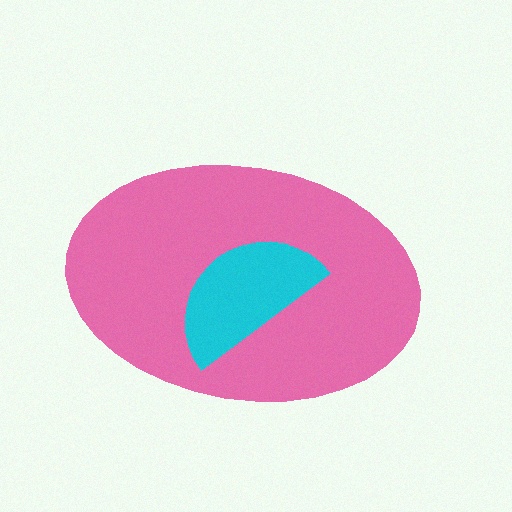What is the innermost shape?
The cyan semicircle.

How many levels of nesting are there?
2.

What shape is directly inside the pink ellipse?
The cyan semicircle.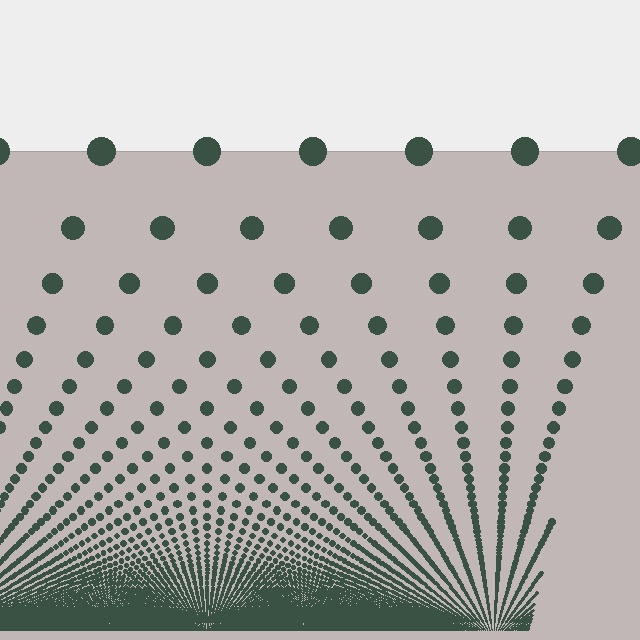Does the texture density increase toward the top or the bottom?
Density increases toward the bottom.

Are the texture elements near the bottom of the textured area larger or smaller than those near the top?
Smaller. The gradient is inverted — elements near the bottom are smaller and denser.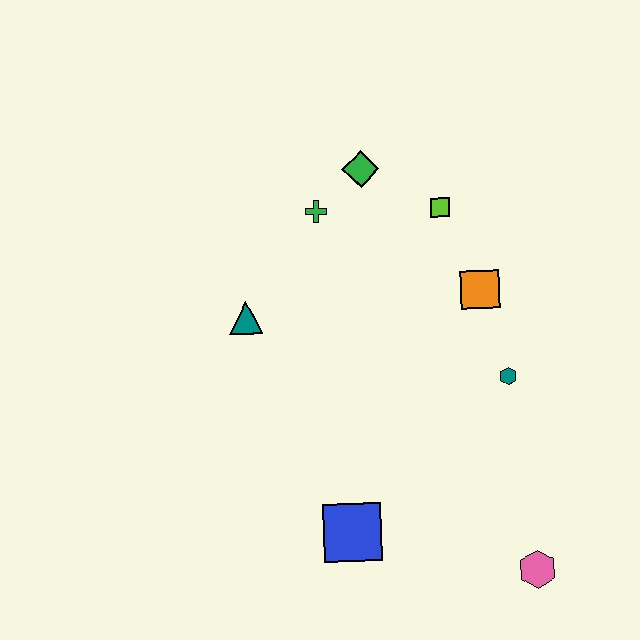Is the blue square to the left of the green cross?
No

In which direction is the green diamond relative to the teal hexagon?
The green diamond is above the teal hexagon.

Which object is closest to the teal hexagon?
The orange square is closest to the teal hexagon.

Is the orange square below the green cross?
Yes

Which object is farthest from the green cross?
The pink hexagon is farthest from the green cross.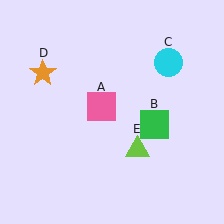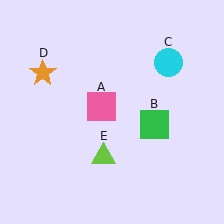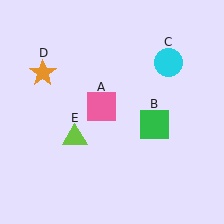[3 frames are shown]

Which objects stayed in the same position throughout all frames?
Pink square (object A) and green square (object B) and cyan circle (object C) and orange star (object D) remained stationary.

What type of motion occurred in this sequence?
The lime triangle (object E) rotated clockwise around the center of the scene.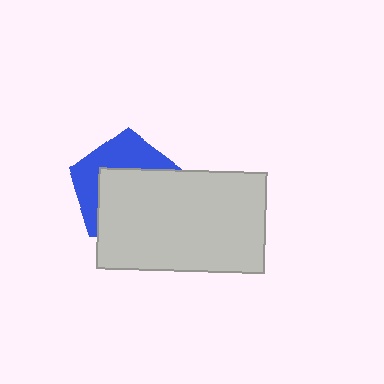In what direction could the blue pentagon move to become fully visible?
The blue pentagon could move up. That would shift it out from behind the light gray rectangle entirely.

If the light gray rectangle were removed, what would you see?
You would see the complete blue pentagon.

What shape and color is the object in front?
The object in front is a light gray rectangle.